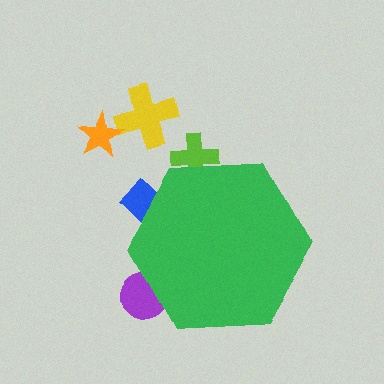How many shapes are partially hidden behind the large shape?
3 shapes are partially hidden.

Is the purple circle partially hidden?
Yes, the purple circle is partially hidden behind the green hexagon.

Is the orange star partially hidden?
No, the orange star is fully visible.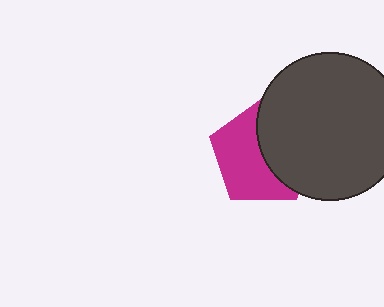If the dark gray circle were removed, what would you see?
You would see the complete magenta pentagon.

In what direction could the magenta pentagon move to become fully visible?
The magenta pentagon could move left. That would shift it out from behind the dark gray circle entirely.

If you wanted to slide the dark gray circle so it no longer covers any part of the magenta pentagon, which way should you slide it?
Slide it right — that is the most direct way to separate the two shapes.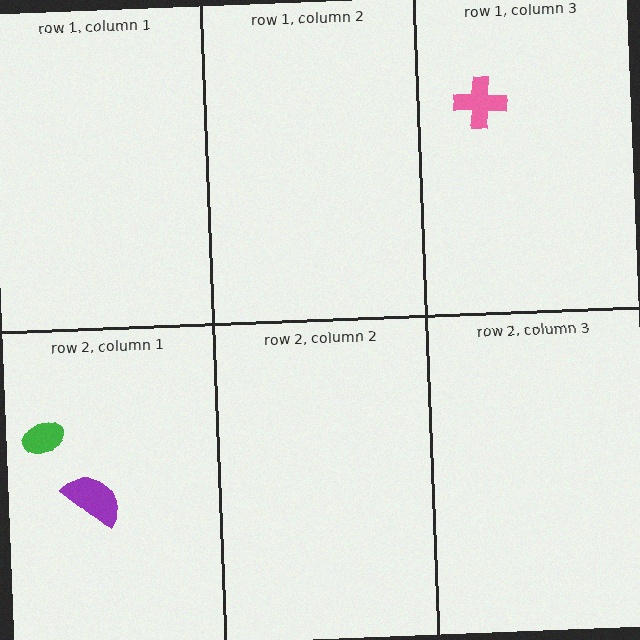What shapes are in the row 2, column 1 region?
The purple semicircle, the green ellipse.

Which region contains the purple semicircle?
The row 2, column 1 region.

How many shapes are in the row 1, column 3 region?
1.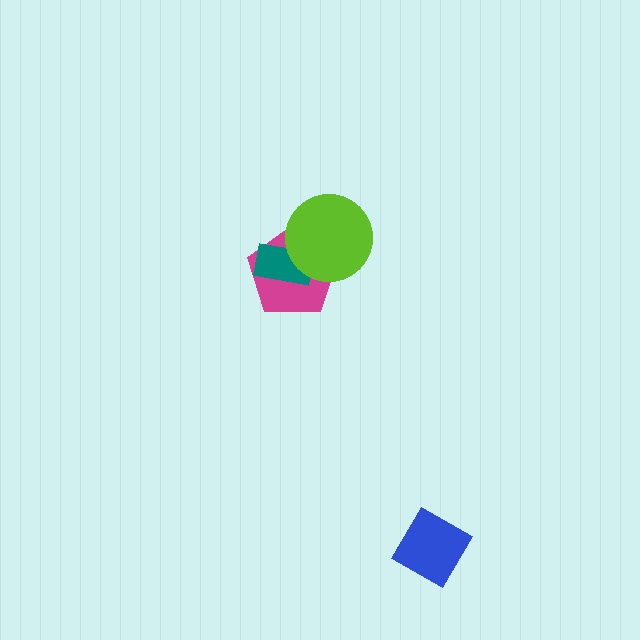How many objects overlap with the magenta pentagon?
2 objects overlap with the magenta pentagon.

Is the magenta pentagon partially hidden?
Yes, it is partially covered by another shape.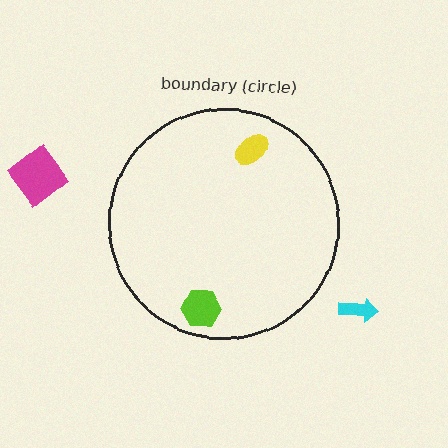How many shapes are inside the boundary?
2 inside, 2 outside.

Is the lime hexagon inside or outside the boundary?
Inside.